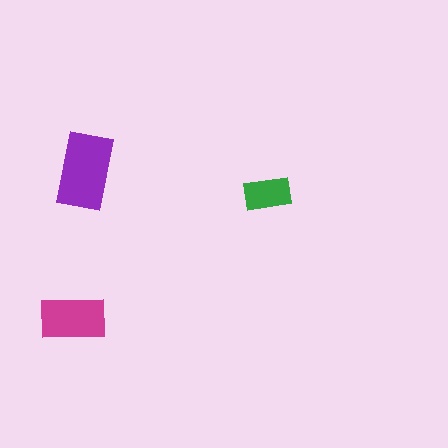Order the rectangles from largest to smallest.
the purple one, the magenta one, the green one.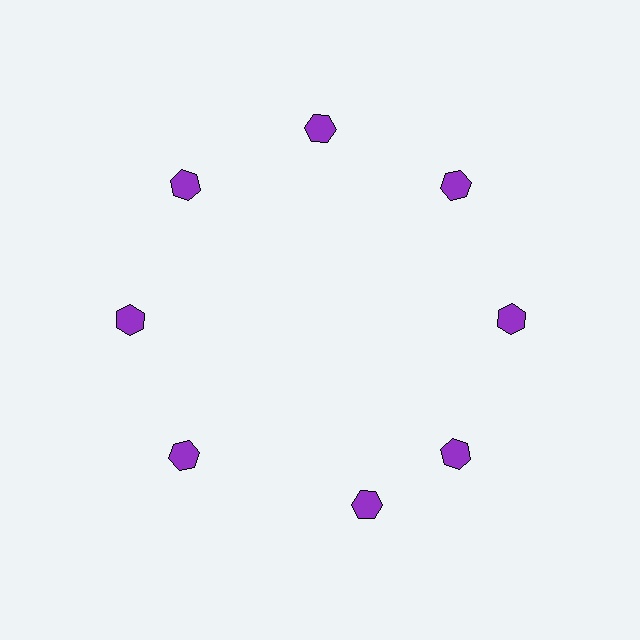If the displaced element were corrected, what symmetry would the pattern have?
It would have 8-fold rotational symmetry — the pattern would map onto itself every 45 degrees.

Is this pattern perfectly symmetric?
No. The 8 purple hexagons are arranged in a ring, but one element near the 6 o'clock position is rotated out of alignment along the ring, breaking the 8-fold rotational symmetry.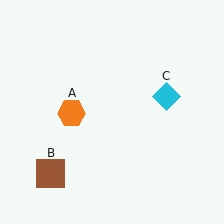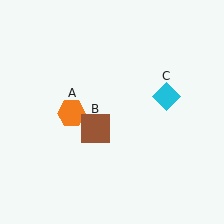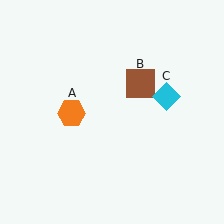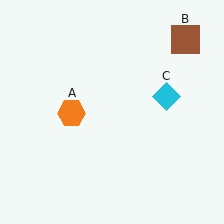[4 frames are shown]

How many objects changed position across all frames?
1 object changed position: brown square (object B).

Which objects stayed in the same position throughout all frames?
Orange hexagon (object A) and cyan diamond (object C) remained stationary.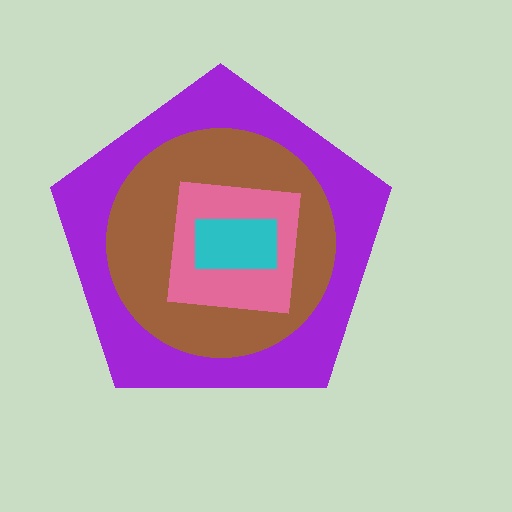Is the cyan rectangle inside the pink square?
Yes.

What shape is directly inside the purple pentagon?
The brown circle.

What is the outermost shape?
The purple pentagon.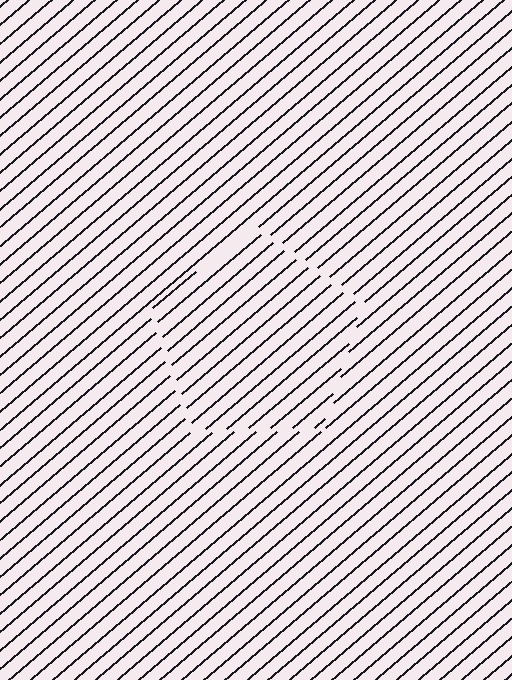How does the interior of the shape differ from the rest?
The interior of the shape contains the same grating, shifted by half a period — the contour is defined by the phase discontinuity where line-ends from the inner and outer gratings abut.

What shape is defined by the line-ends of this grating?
An illusory pentagon. The interior of the shape contains the same grating, shifted by half a period — the contour is defined by the phase discontinuity where line-ends from the inner and outer gratings abut.